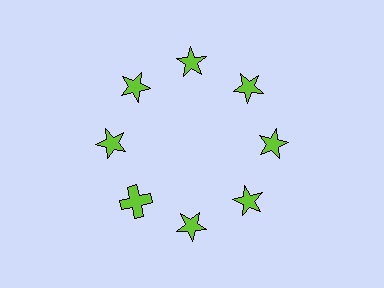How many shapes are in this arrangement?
There are 8 shapes arranged in a ring pattern.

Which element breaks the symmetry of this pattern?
The lime cross at roughly the 8 o'clock position breaks the symmetry. All other shapes are lime stars.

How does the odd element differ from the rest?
It has a different shape: cross instead of star.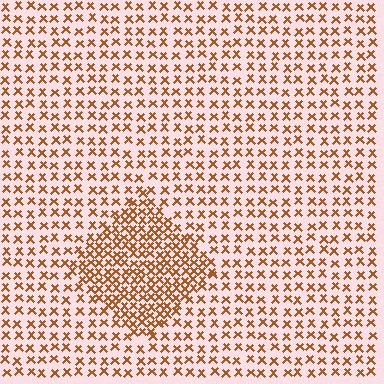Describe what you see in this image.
The image contains small brown elements arranged at two different densities. A diamond-shaped region is visible where the elements are more densely packed than the surrounding area.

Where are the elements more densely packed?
The elements are more densely packed inside the diamond boundary.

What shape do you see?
I see a diamond.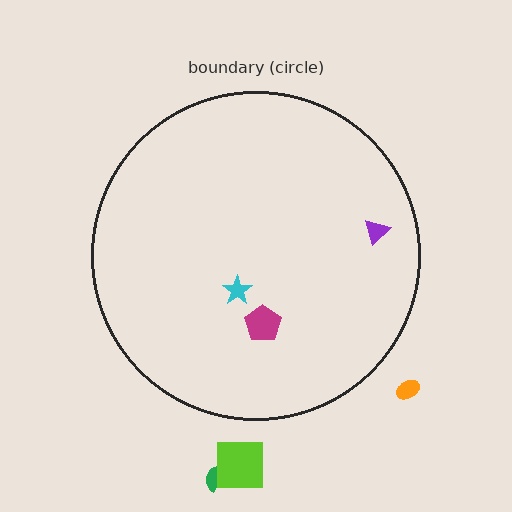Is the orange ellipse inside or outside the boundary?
Outside.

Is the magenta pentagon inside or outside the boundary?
Inside.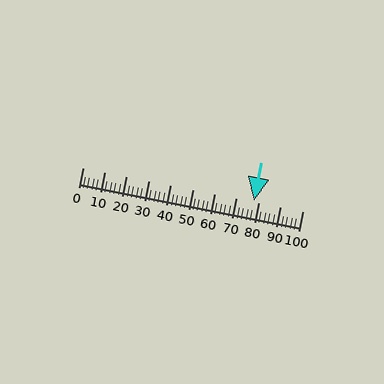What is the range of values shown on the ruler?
The ruler shows values from 0 to 100.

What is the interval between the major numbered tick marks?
The major tick marks are spaced 10 units apart.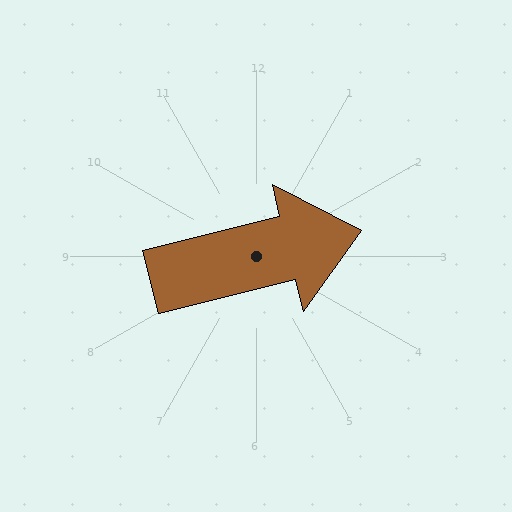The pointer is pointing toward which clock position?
Roughly 3 o'clock.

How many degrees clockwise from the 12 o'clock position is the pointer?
Approximately 76 degrees.